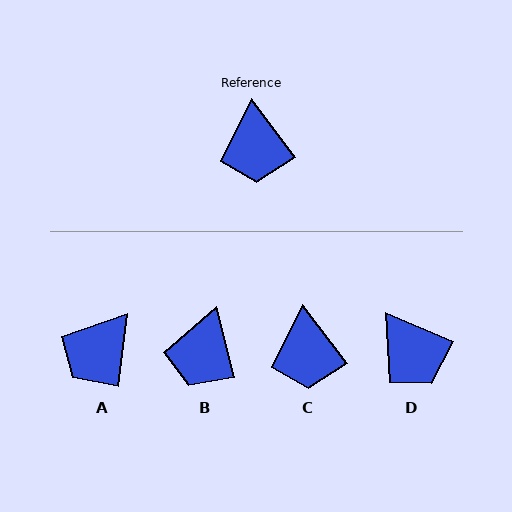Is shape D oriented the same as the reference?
No, it is off by about 30 degrees.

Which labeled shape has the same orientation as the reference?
C.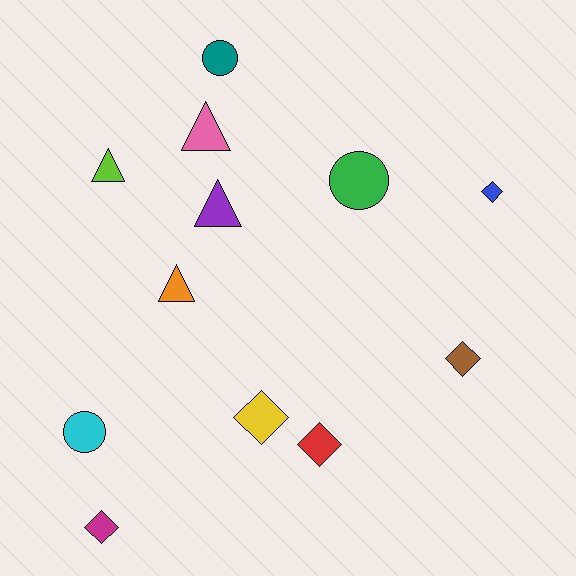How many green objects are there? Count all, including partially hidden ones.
There is 1 green object.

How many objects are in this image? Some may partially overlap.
There are 12 objects.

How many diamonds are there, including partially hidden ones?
There are 5 diamonds.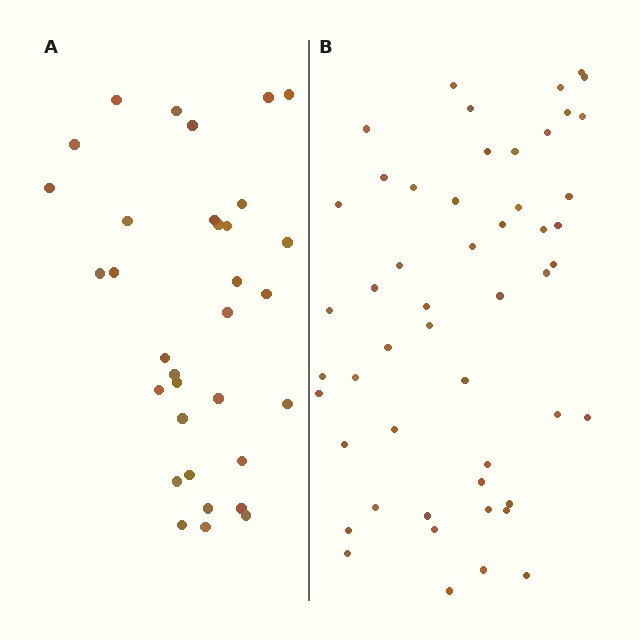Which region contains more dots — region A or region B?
Region B (the right region) has more dots.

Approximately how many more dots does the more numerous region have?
Region B has approximately 20 more dots than region A.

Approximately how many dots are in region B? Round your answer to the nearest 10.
About 50 dots. (The exact count is 51, which rounds to 50.)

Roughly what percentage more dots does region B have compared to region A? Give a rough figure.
About 55% more.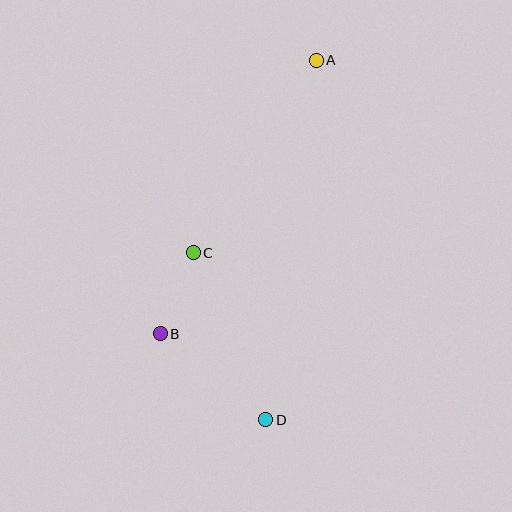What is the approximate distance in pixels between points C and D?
The distance between C and D is approximately 182 pixels.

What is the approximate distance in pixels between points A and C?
The distance between A and C is approximately 228 pixels.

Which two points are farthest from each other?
Points A and D are farthest from each other.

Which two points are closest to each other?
Points B and C are closest to each other.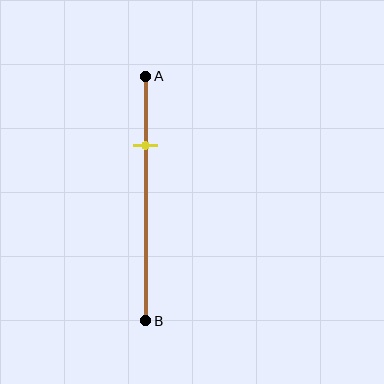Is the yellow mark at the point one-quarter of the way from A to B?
No, the mark is at about 30% from A, not at the 25% one-quarter point.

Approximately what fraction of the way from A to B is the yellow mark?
The yellow mark is approximately 30% of the way from A to B.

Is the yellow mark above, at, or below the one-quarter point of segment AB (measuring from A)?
The yellow mark is below the one-quarter point of segment AB.